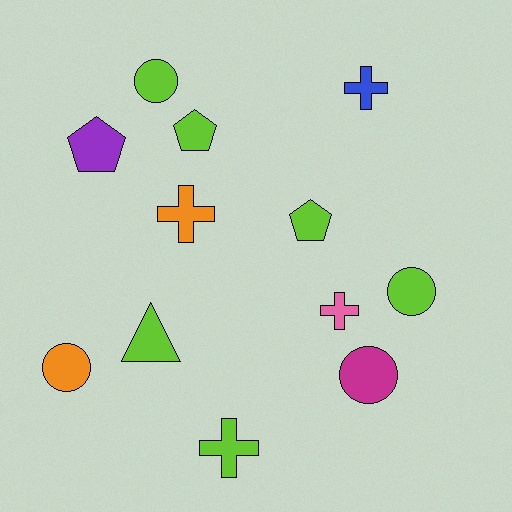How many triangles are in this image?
There is 1 triangle.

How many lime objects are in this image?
There are 6 lime objects.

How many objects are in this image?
There are 12 objects.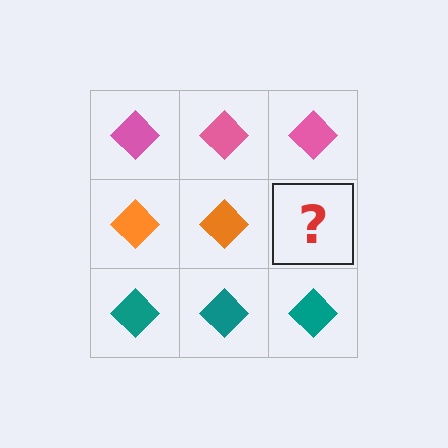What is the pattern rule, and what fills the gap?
The rule is that each row has a consistent color. The gap should be filled with an orange diamond.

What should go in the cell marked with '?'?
The missing cell should contain an orange diamond.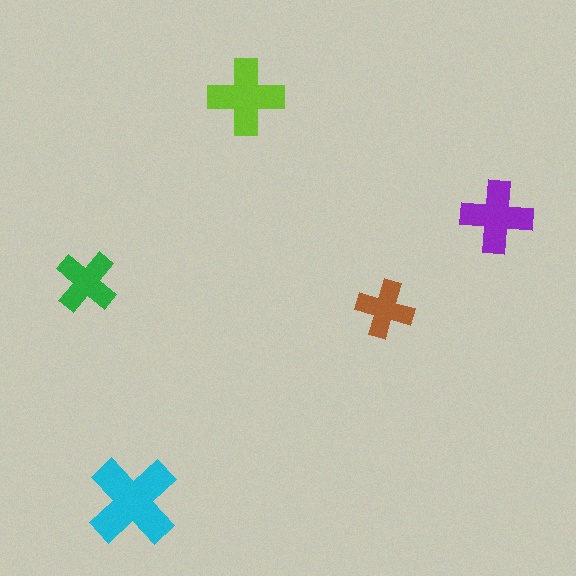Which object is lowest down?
The cyan cross is bottommost.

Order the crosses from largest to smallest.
the cyan one, the lime one, the purple one, the green one, the brown one.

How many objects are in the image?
There are 5 objects in the image.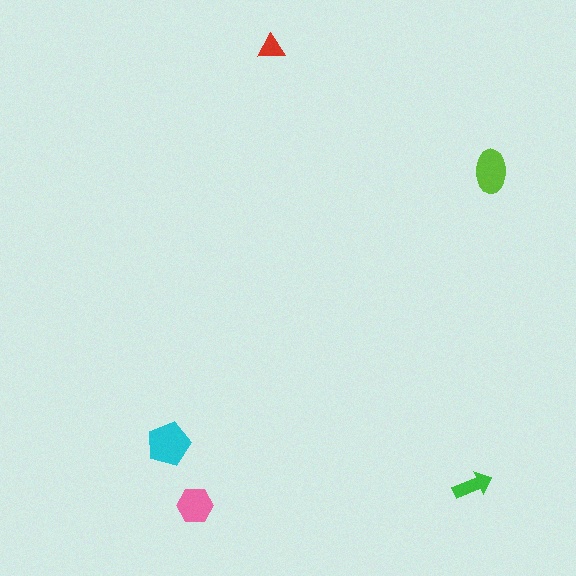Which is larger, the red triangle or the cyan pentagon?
The cyan pentagon.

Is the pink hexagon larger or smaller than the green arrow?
Larger.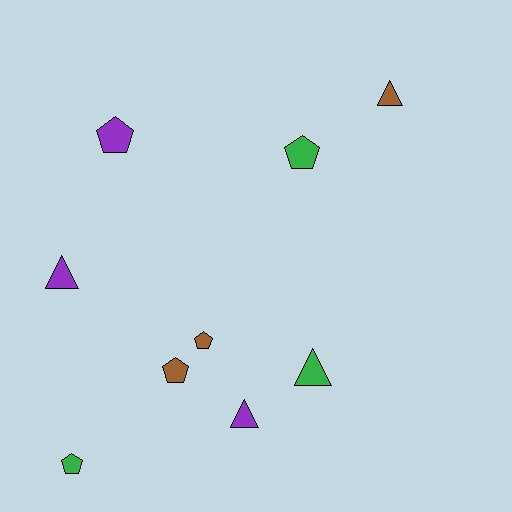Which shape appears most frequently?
Pentagon, with 5 objects.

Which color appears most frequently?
Brown, with 3 objects.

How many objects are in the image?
There are 9 objects.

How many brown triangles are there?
There is 1 brown triangle.